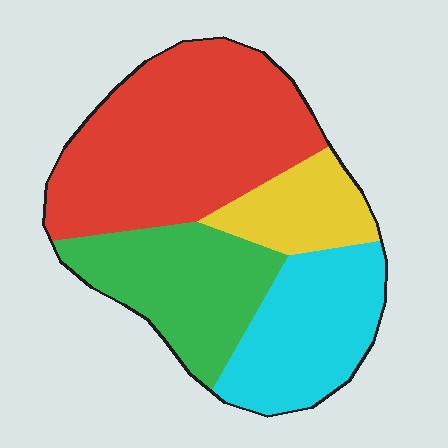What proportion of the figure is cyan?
Cyan covers around 20% of the figure.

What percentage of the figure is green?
Green covers roughly 25% of the figure.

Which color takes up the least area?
Yellow, at roughly 15%.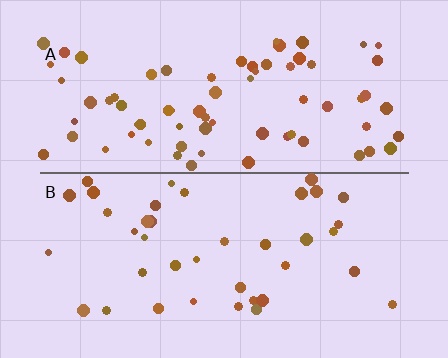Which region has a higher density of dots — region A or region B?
A (the top).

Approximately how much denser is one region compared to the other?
Approximately 1.9× — region A over region B.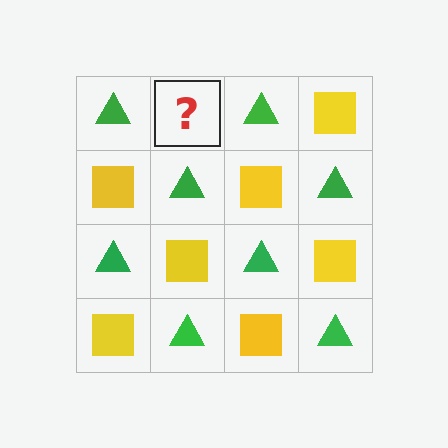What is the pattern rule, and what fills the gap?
The rule is that it alternates green triangle and yellow square in a checkerboard pattern. The gap should be filled with a yellow square.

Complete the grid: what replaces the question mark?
The question mark should be replaced with a yellow square.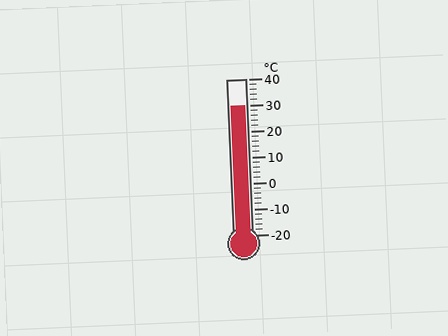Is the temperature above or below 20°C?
The temperature is above 20°C.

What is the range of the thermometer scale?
The thermometer scale ranges from -20°C to 40°C.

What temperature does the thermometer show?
The thermometer shows approximately 30°C.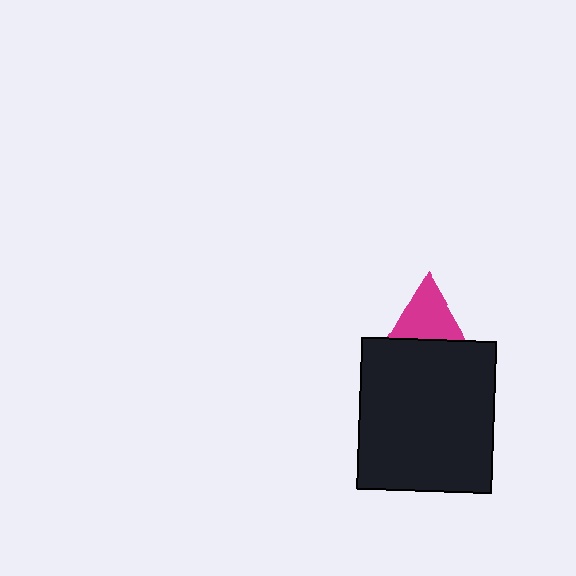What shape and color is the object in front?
The object in front is a black rectangle.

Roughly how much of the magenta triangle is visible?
A small part of it is visible (roughly 35%).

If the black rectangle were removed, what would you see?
You would see the complete magenta triangle.